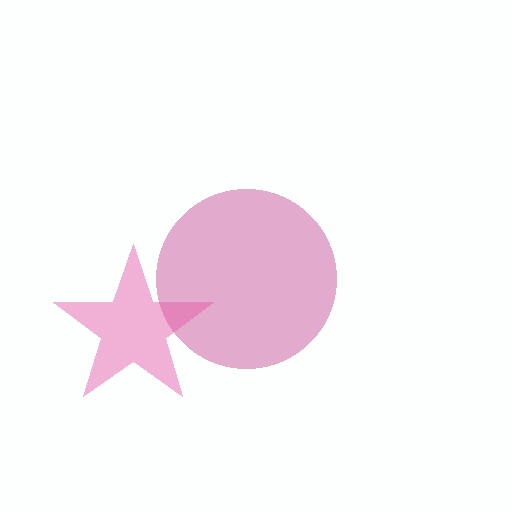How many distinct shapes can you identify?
There are 2 distinct shapes: a magenta circle, a pink star.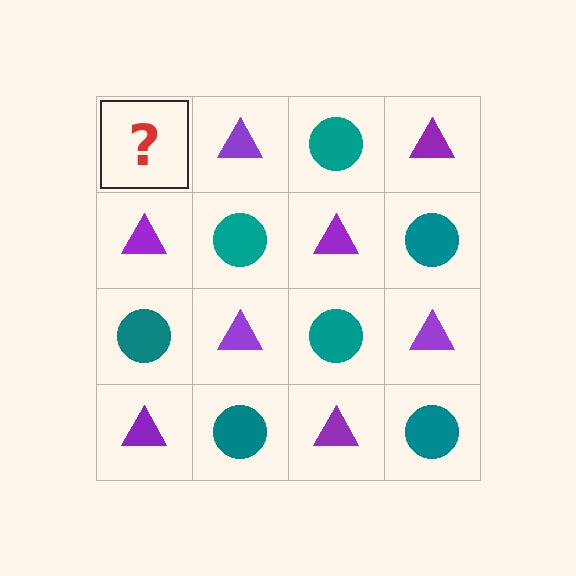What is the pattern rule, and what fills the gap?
The rule is that it alternates teal circle and purple triangle in a checkerboard pattern. The gap should be filled with a teal circle.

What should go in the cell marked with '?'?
The missing cell should contain a teal circle.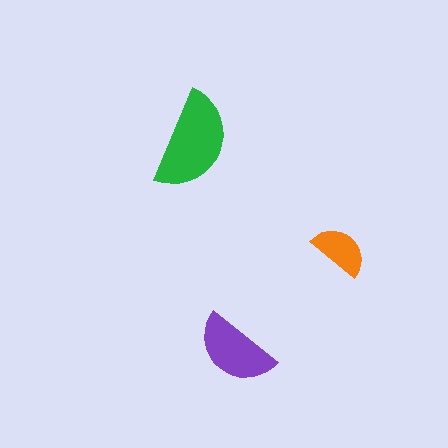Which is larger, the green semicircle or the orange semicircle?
The green one.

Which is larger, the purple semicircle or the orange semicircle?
The purple one.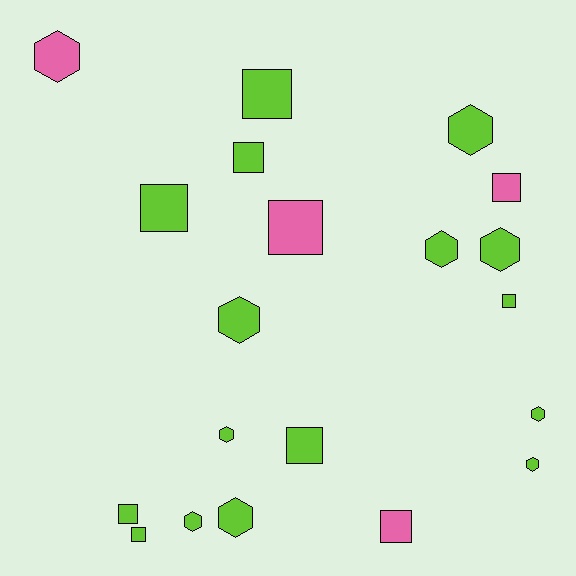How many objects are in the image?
There are 20 objects.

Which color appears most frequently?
Lime, with 16 objects.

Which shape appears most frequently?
Square, with 10 objects.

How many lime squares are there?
There are 7 lime squares.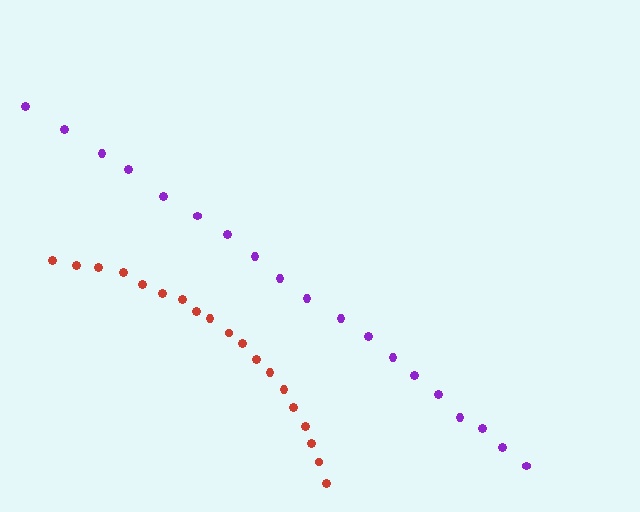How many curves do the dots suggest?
There are 2 distinct paths.